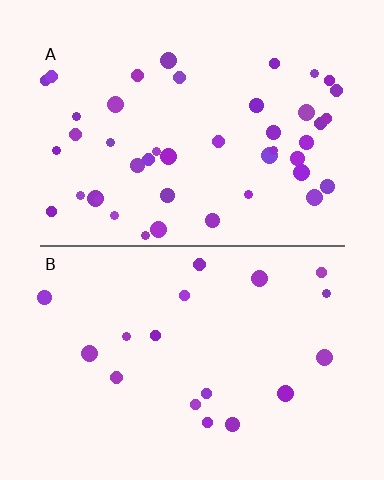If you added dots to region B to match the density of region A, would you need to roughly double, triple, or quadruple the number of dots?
Approximately double.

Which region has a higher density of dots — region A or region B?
A (the top).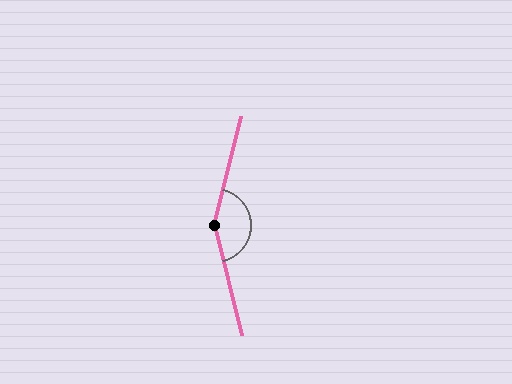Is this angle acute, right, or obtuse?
It is obtuse.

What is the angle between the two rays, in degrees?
Approximately 152 degrees.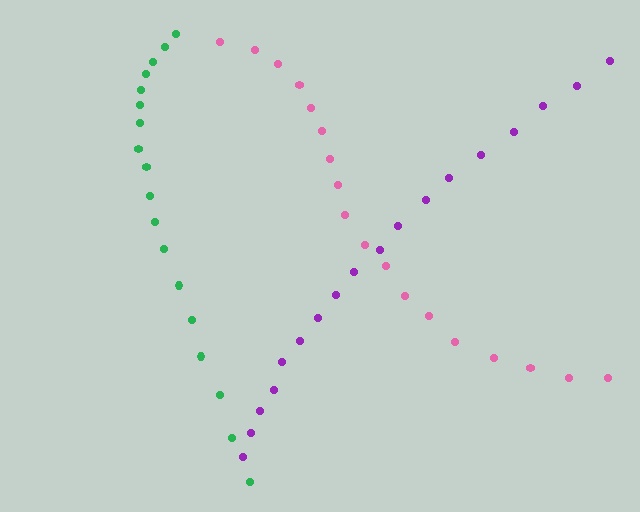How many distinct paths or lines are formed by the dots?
There are 3 distinct paths.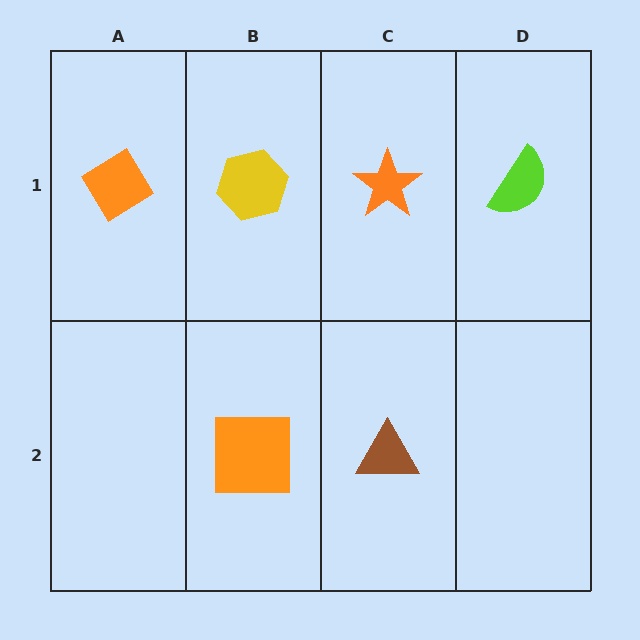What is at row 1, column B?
A yellow hexagon.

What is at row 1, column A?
An orange diamond.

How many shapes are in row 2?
2 shapes.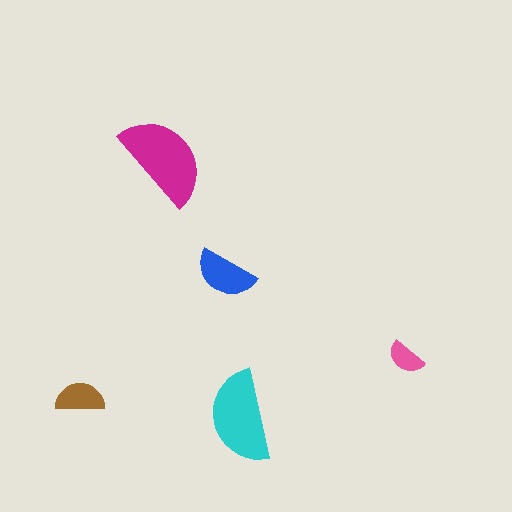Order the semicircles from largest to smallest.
the magenta one, the cyan one, the blue one, the brown one, the pink one.